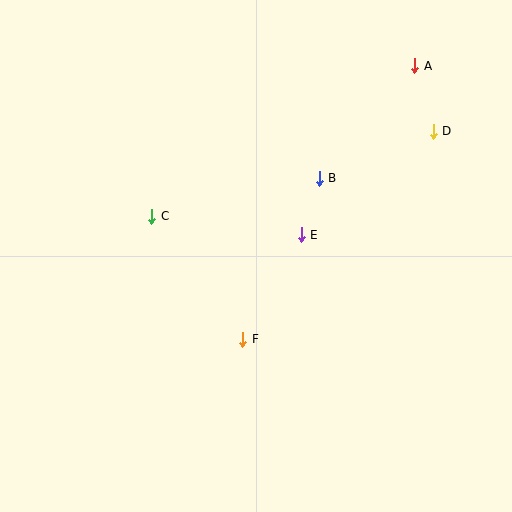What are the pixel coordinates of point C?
Point C is at (152, 216).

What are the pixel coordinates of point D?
Point D is at (433, 131).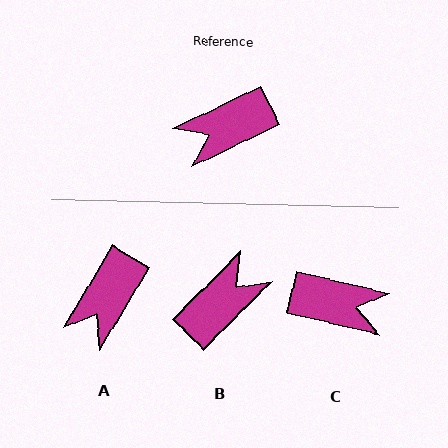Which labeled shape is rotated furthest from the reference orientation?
B, about 161 degrees away.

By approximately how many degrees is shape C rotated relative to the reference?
Approximately 141 degrees counter-clockwise.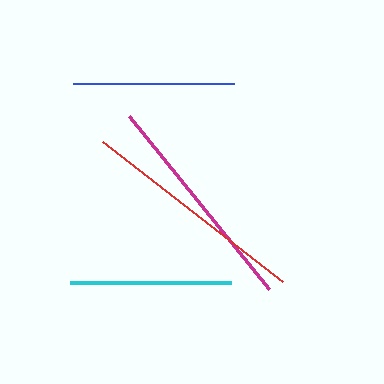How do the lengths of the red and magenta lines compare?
The red and magenta lines are approximately the same length.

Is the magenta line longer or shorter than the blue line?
The magenta line is longer than the blue line.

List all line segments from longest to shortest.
From longest to shortest: red, magenta, blue, cyan.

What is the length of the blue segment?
The blue segment is approximately 161 pixels long.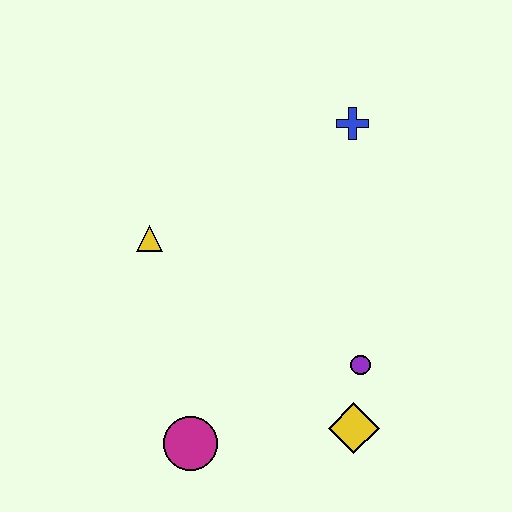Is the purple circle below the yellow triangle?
Yes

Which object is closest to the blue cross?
The yellow triangle is closest to the blue cross.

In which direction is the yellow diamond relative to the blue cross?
The yellow diamond is below the blue cross.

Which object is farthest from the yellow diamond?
The blue cross is farthest from the yellow diamond.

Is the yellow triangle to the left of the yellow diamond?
Yes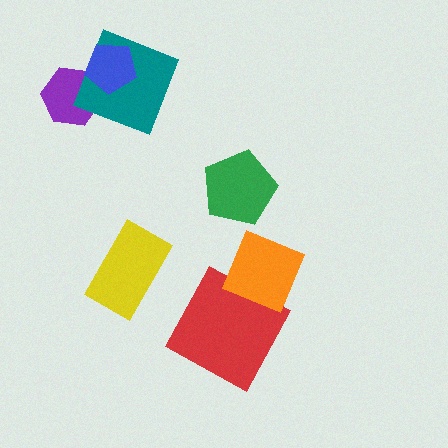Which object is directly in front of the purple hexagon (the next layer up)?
The teal square is directly in front of the purple hexagon.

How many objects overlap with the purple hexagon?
2 objects overlap with the purple hexagon.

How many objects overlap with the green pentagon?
0 objects overlap with the green pentagon.